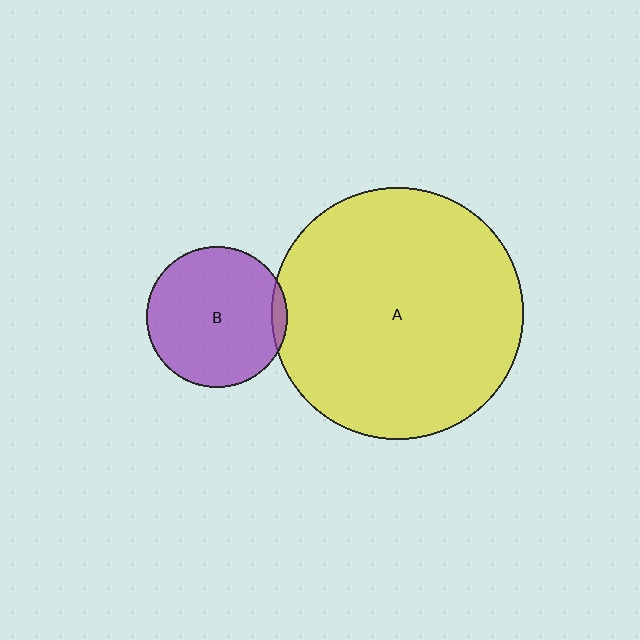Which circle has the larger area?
Circle A (yellow).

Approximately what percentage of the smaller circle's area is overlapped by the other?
Approximately 5%.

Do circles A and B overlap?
Yes.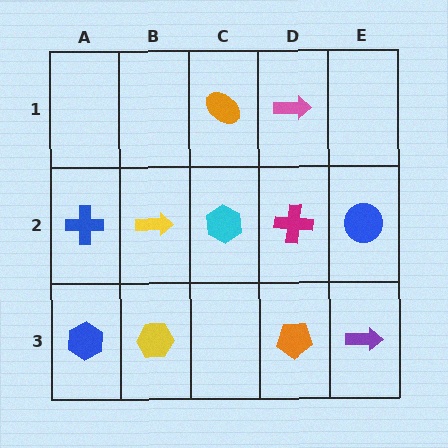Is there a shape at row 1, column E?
No, that cell is empty.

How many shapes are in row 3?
4 shapes.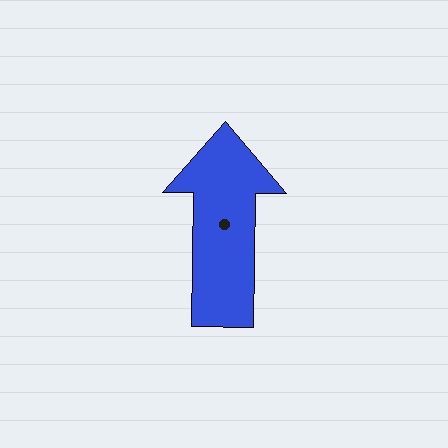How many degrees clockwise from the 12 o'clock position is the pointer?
Approximately 1 degrees.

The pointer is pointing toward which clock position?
Roughly 12 o'clock.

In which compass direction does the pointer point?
North.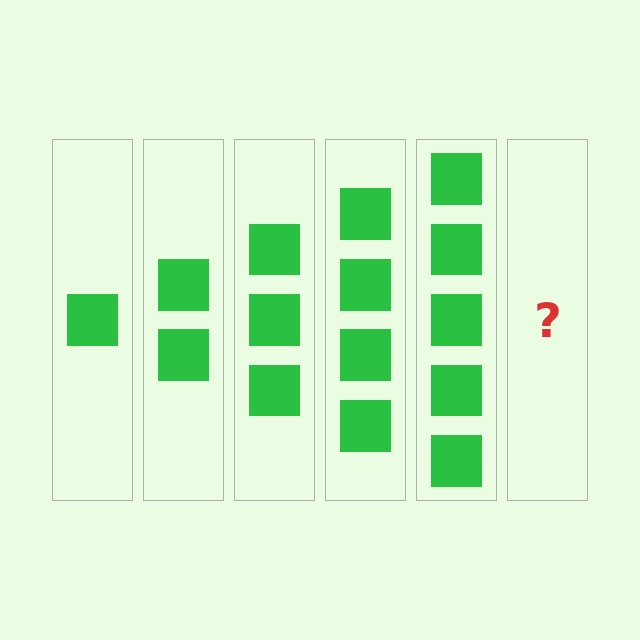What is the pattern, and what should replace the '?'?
The pattern is that each step adds one more square. The '?' should be 6 squares.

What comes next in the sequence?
The next element should be 6 squares.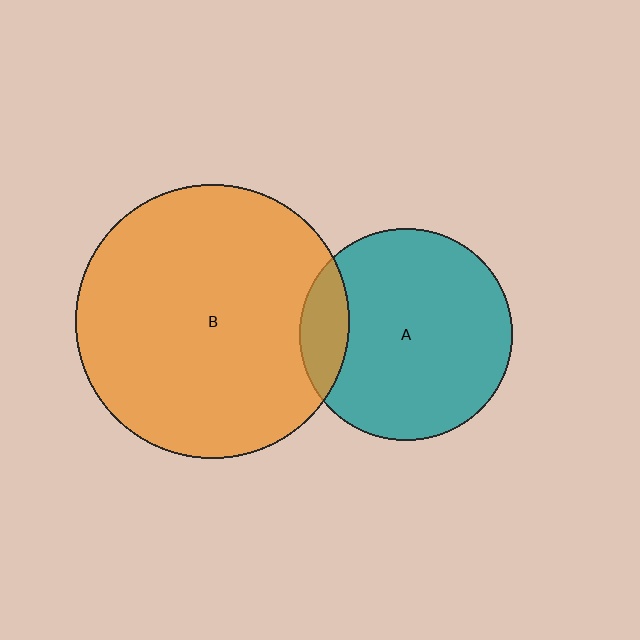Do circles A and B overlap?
Yes.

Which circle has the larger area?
Circle B (orange).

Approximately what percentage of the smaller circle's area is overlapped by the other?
Approximately 15%.